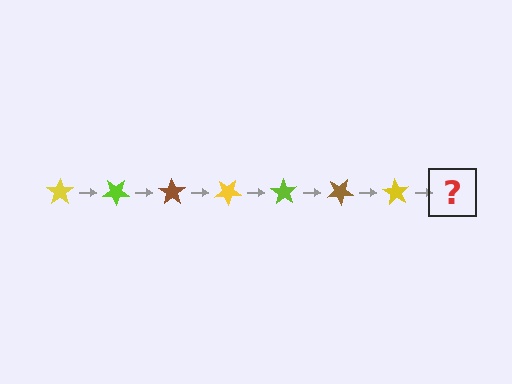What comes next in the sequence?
The next element should be a lime star, rotated 245 degrees from the start.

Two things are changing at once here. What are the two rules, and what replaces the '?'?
The two rules are that it rotates 35 degrees each step and the color cycles through yellow, lime, and brown. The '?' should be a lime star, rotated 245 degrees from the start.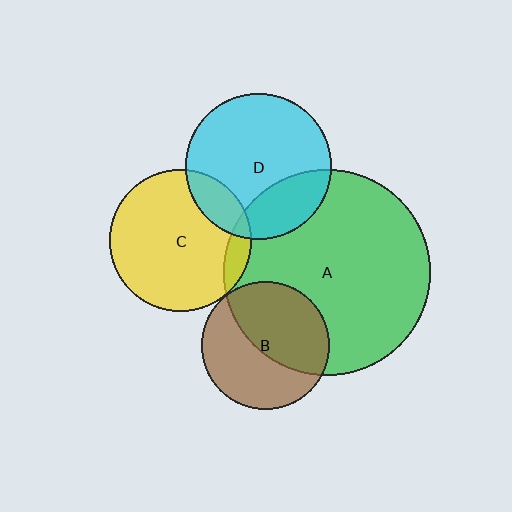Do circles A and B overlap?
Yes.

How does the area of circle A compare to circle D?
Approximately 2.0 times.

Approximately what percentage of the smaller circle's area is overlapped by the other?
Approximately 50%.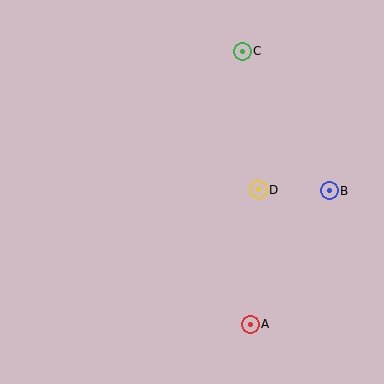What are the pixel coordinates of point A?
Point A is at (250, 324).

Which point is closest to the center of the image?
Point D at (258, 190) is closest to the center.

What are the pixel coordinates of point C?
Point C is at (242, 51).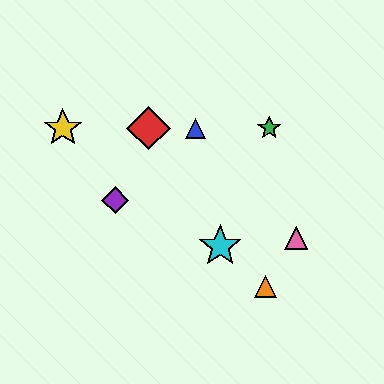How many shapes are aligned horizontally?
4 shapes (the red diamond, the blue triangle, the green star, the yellow star) are aligned horizontally.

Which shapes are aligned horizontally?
The red diamond, the blue triangle, the green star, the yellow star are aligned horizontally.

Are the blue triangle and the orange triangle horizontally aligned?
No, the blue triangle is at y≈128 and the orange triangle is at y≈287.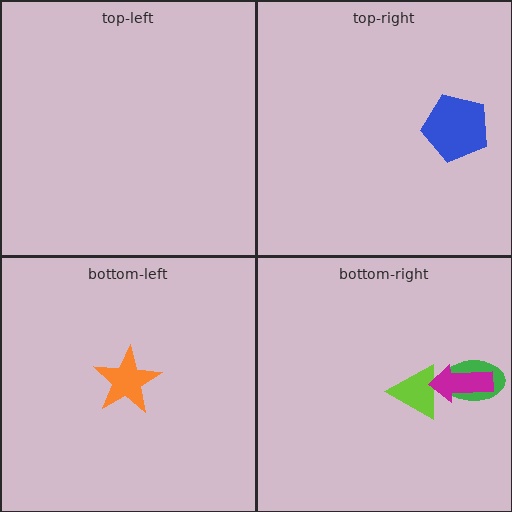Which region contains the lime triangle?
The bottom-right region.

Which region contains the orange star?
The bottom-left region.